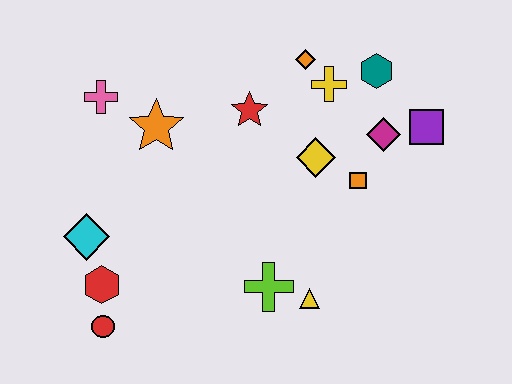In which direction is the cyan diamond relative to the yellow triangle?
The cyan diamond is to the left of the yellow triangle.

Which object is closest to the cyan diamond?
The red hexagon is closest to the cyan diamond.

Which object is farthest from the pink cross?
The purple square is farthest from the pink cross.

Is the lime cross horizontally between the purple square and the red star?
Yes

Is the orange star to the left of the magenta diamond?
Yes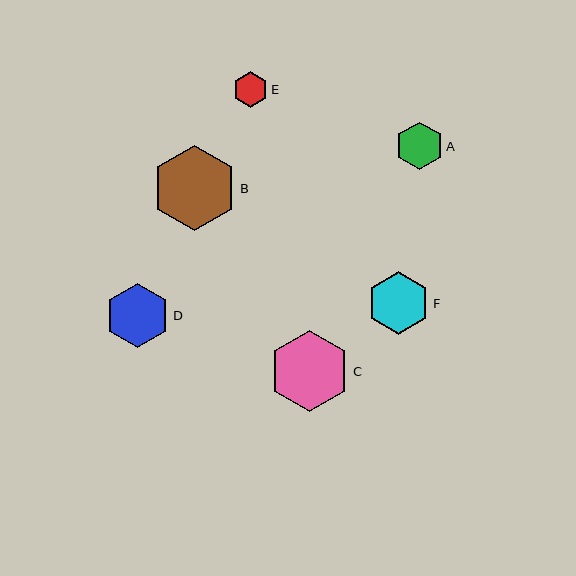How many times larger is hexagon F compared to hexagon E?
Hexagon F is approximately 1.8 times the size of hexagon E.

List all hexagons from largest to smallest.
From largest to smallest: B, C, D, F, A, E.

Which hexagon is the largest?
Hexagon B is the largest with a size of approximately 85 pixels.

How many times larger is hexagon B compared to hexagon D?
Hexagon B is approximately 1.3 times the size of hexagon D.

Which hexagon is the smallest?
Hexagon E is the smallest with a size of approximately 35 pixels.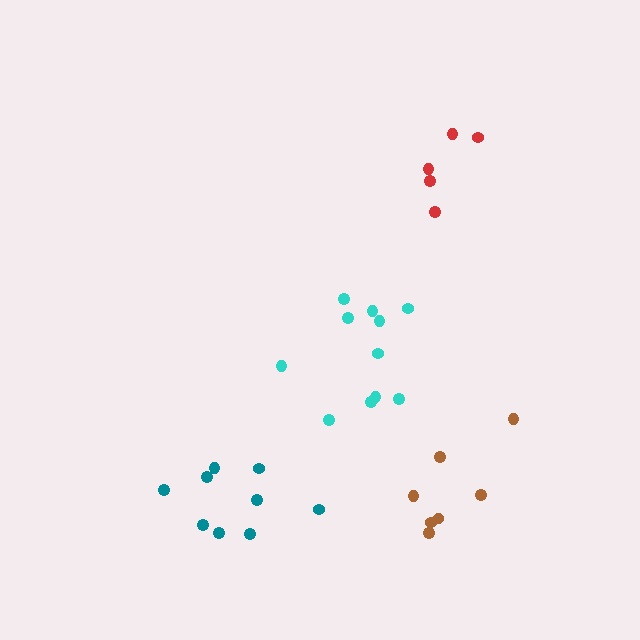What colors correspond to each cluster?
The clusters are colored: brown, teal, cyan, red.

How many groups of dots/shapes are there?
There are 4 groups.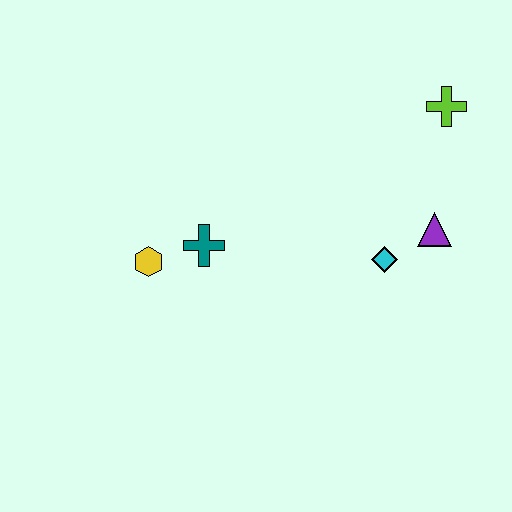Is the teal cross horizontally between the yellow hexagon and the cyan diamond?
Yes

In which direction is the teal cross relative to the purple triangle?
The teal cross is to the left of the purple triangle.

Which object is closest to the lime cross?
The purple triangle is closest to the lime cross.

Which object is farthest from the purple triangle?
The yellow hexagon is farthest from the purple triangle.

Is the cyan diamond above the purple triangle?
No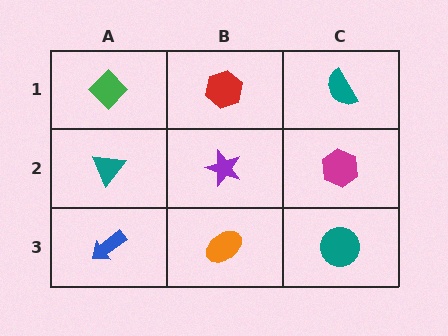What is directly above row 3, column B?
A purple star.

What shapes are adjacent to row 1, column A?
A teal triangle (row 2, column A), a red hexagon (row 1, column B).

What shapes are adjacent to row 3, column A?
A teal triangle (row 2, column A), an orange ellipse (row 3, column B).